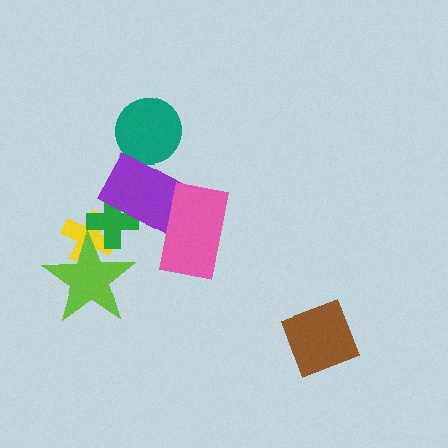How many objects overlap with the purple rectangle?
3 objects overlap with the purple rectangle.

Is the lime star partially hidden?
Yes, it is partially covered by another shape.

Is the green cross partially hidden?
Yes, it is partially covered by another shape.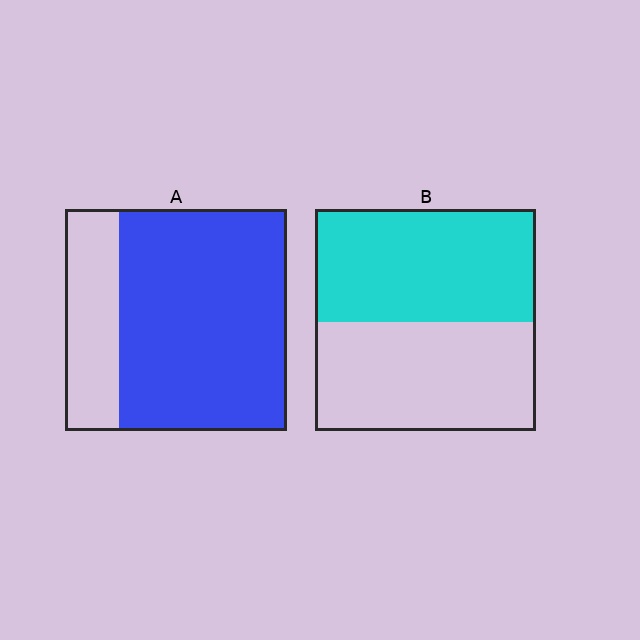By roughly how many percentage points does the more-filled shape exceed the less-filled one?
By roughly 25 percentage points (A over B).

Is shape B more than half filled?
Roughly half.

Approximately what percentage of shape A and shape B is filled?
A is approximately 75% and B is approximately 50%.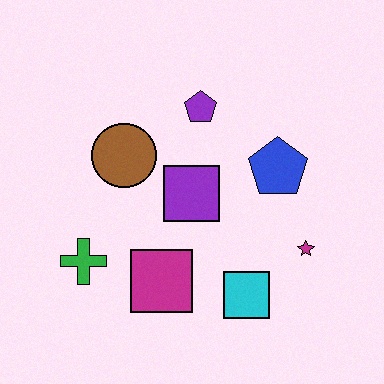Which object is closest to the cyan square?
The magenta star is closest to the cyan square.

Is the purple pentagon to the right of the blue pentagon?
No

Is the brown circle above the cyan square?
Yes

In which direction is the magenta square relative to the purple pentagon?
The magenta square is below the purple pentagon.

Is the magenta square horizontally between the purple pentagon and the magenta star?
No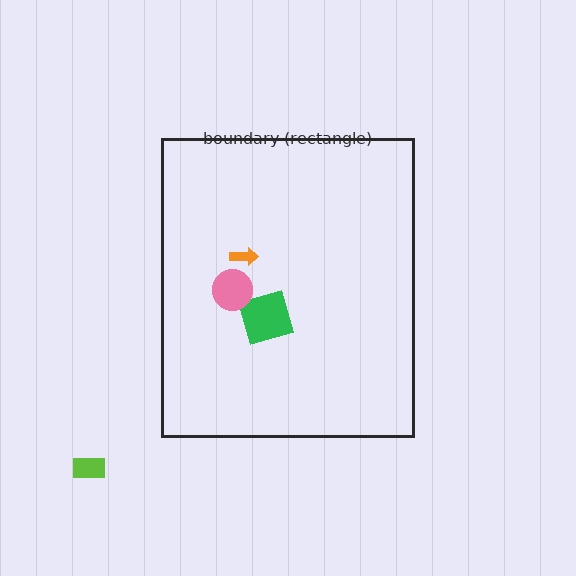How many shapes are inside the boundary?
3 inside, 1 outside.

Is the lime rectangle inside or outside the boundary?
Outside.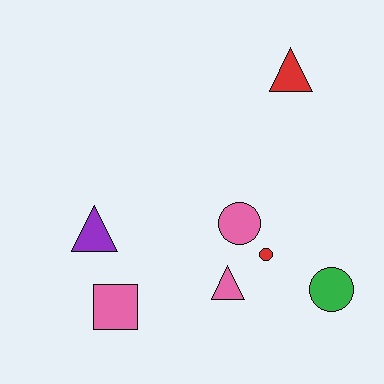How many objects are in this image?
There are 7 objects.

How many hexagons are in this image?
There are no hexagons.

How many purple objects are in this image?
There is 1 purple object.